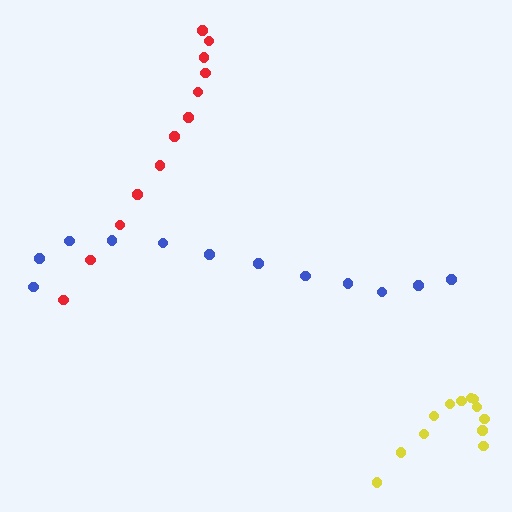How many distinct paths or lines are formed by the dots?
There are 3 distinct paths.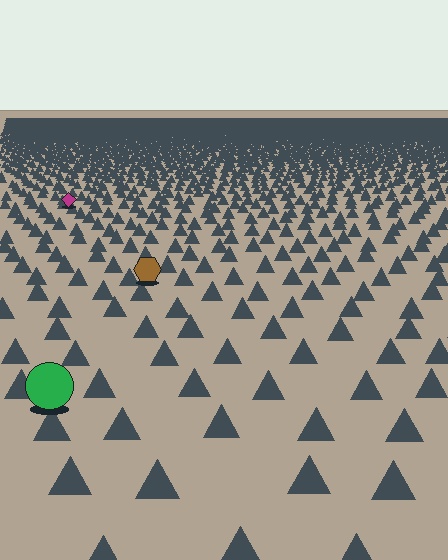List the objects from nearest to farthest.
From nearest to farthest: the green circle, the brown hexagon, the magenta diamond.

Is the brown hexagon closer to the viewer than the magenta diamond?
Yes. The brown hexagon is closer — you can tell from the texture gradient: the ground texture is coarser near it.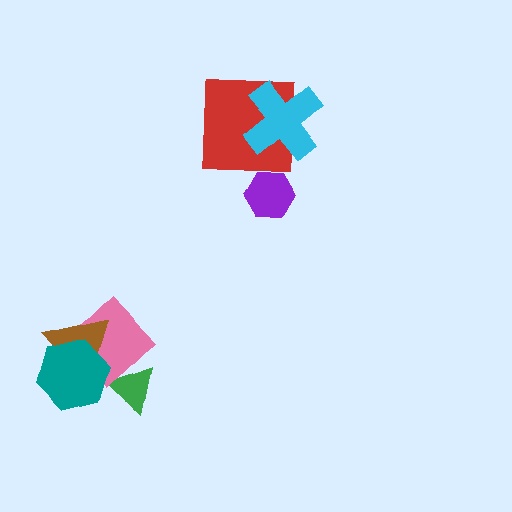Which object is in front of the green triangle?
The pink diamond is in front of the green triangle.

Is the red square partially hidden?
Yes, it is partially covered by another shape.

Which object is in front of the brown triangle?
The teal hexagon is in front of the brown triangle.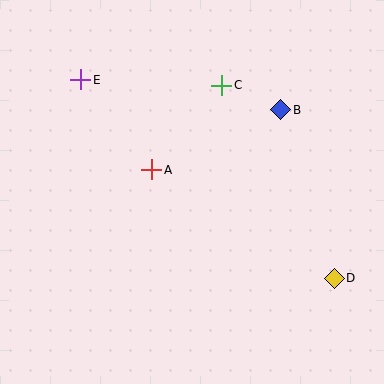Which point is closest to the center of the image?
Point A at (152, 170) is closest to the center.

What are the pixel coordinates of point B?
Point B is at (281, 110).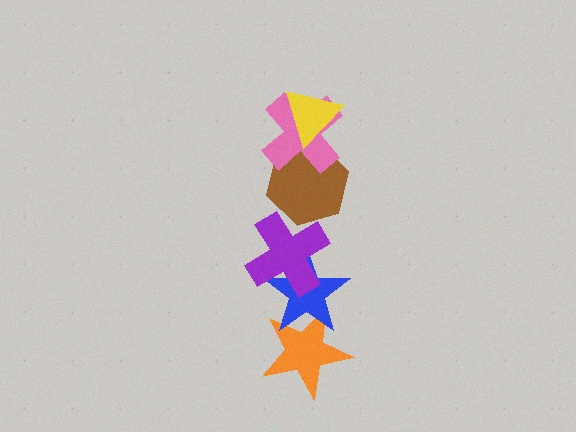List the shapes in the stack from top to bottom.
From top to bottom: the yellow triangle, the pink cross, the brown hexagon, the purple cross, the blue star, the orange star.